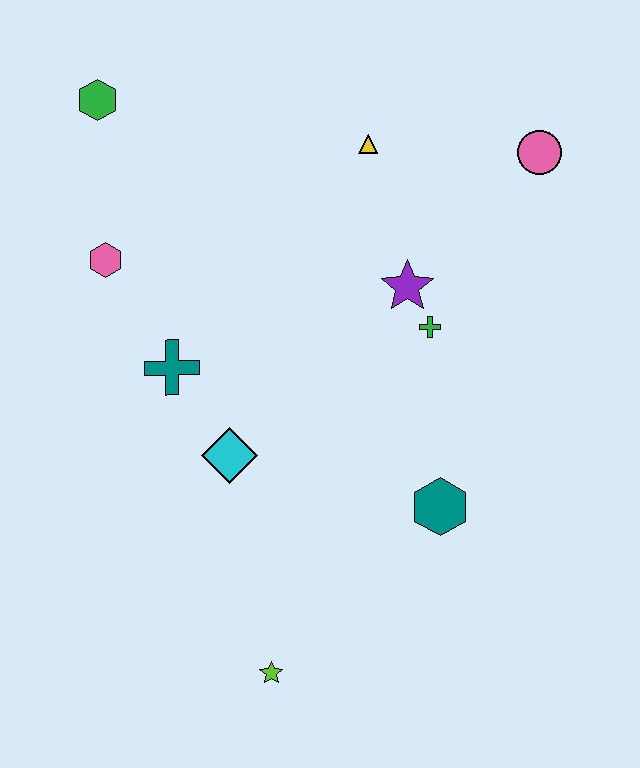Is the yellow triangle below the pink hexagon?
No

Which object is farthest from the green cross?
The green hexagon is farthest from the green cross.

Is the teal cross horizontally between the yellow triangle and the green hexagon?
Yes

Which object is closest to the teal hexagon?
The green cross is closest to the teal hexagon.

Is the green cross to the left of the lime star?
No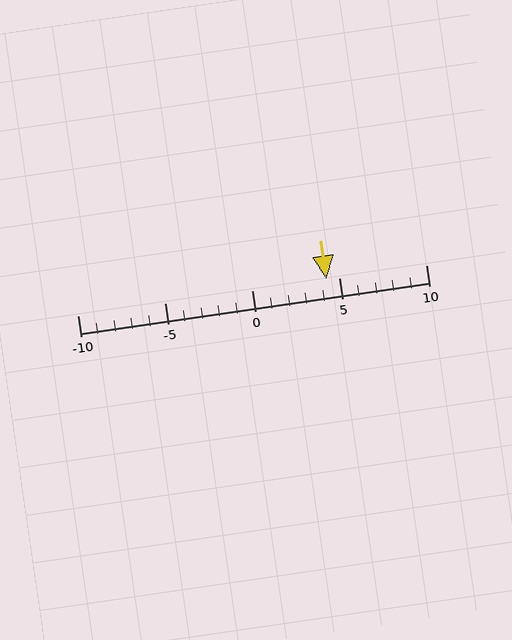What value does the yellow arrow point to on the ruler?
The yellow arrow points to approximately 4.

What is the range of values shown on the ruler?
The ruler shows values from -10 to 10.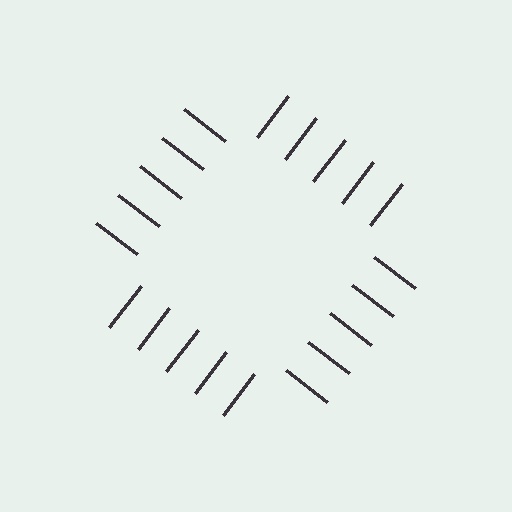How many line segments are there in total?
20 — 5 along each of the 4 edges.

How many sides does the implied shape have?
4 sides — the line-ends trace a square.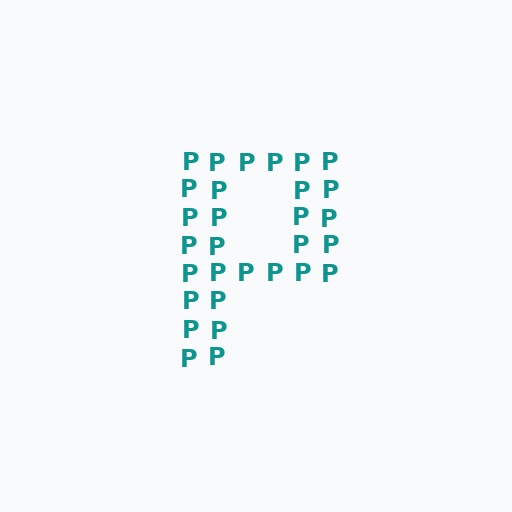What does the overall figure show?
The overall figure shows the letter P.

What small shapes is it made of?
It is made of small letter P's.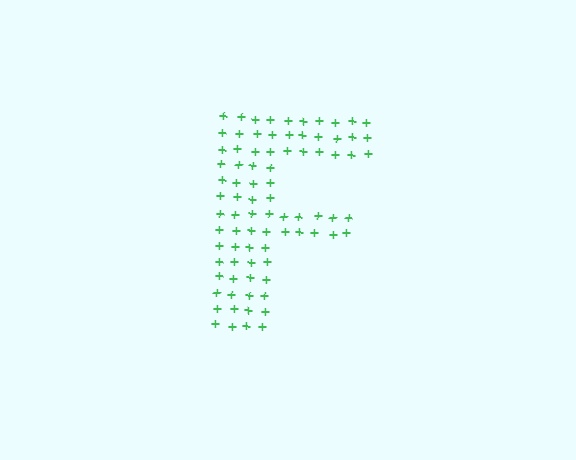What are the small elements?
The small elements are plus signs.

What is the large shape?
The large shape is the letter F.